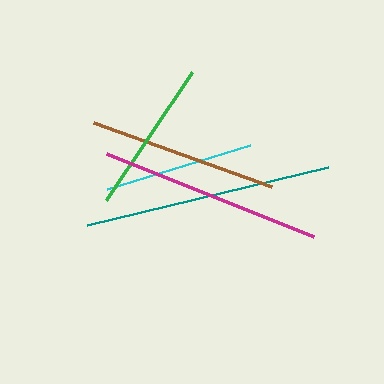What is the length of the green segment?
The green segment is approximately 154 pixels long.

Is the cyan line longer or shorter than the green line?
The green line is longer than the cyan line.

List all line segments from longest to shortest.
From longest to shortest: teal, magenta, brown, green, cyan.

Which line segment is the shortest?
The cyan line is the shortest at approximately 150 pixels.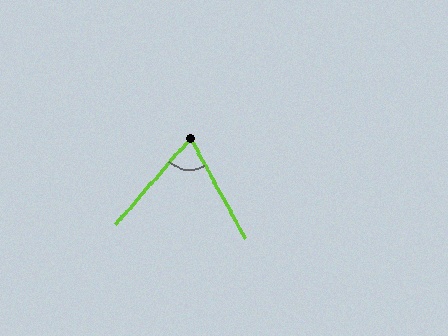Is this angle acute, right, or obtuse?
It is acute.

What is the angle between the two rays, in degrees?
Approximately 69 degrees.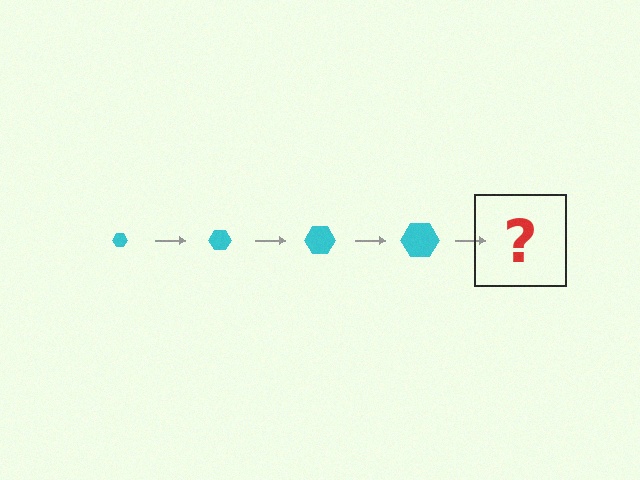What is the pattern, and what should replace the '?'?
The pattern is that the hexagon gets progressively larger each step. The '?' should be a cyan hexagon, larger than the previous one.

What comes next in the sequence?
The next element should be a cyan hexagon, larger than the previous one.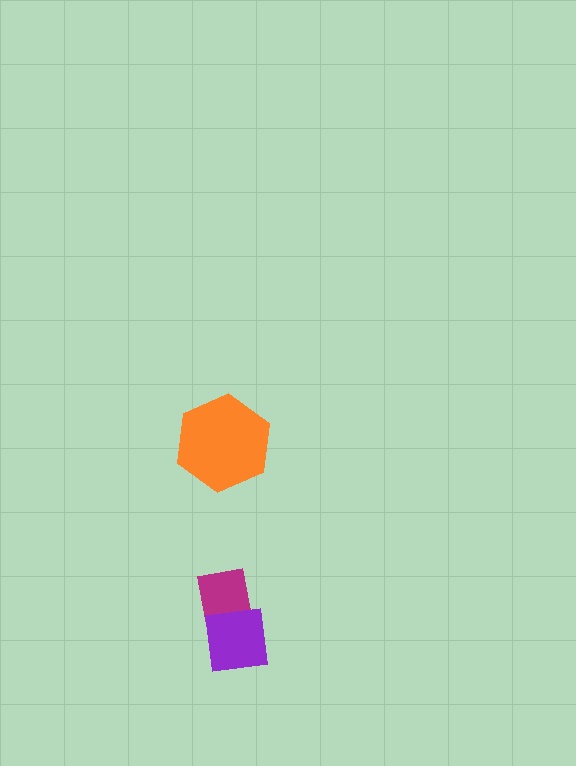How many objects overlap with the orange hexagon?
0 objects overlap with the orange hexagon.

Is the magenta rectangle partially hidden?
Yes, it is partially covered by another shape.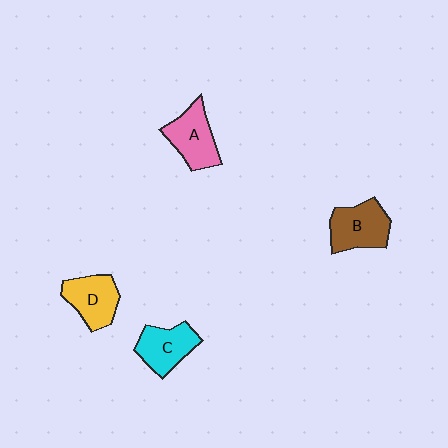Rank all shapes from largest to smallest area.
From largest to smallest: B (brown), A (pink), D (yellow), C (cyan).